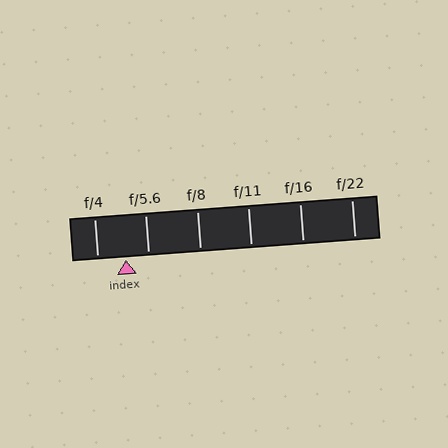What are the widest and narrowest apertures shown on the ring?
The widest aperture shown is f/4 and the narrowest is f/22.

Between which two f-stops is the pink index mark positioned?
The index mark is between f/4 and f/5.6.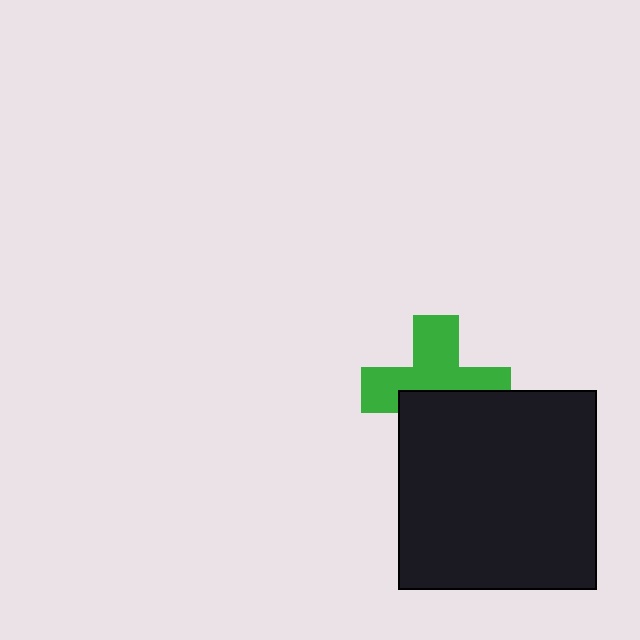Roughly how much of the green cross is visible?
About half of it is visible (roughly 56%).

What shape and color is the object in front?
The object in front is a black square.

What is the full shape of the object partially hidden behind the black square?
The partially hidden object is a green cross.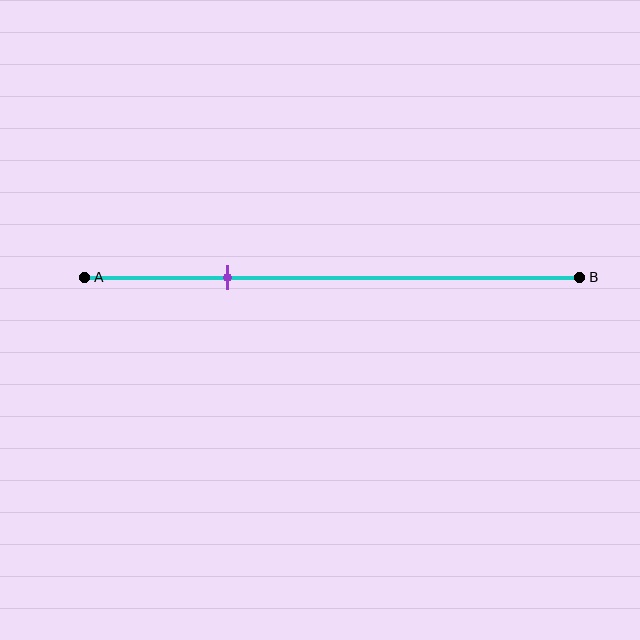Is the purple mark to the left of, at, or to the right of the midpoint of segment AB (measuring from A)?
The purple mark is to the left of the midpoint of segment AB.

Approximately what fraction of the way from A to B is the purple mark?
The purple mark is approximately 30% of the way from A to B.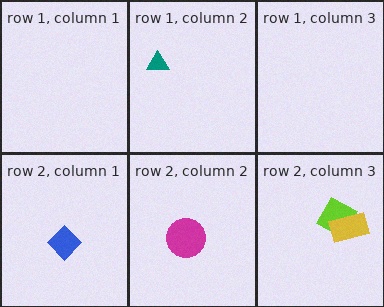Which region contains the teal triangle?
The row 1, column 2 region.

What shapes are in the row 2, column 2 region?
The magenta circle.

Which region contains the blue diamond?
The row 2, column 1 region.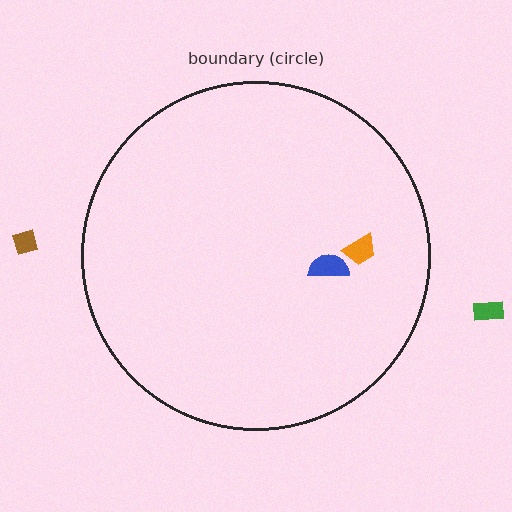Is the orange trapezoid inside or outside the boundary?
Inside.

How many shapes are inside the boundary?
2 inside, 2 outside.